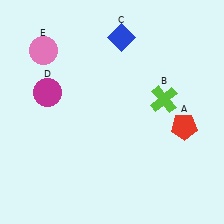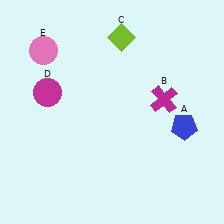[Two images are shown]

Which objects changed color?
A changed from red to blue. B changed from lime to magenta. C changed from blue to lime.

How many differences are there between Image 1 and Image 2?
There are 3 differences between the two images.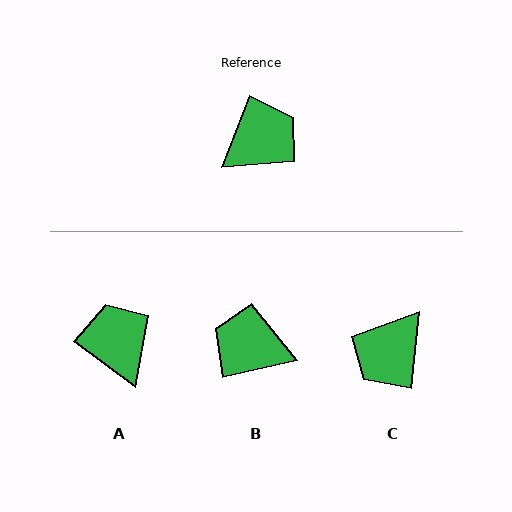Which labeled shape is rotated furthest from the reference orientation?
C, about 164 degrees away.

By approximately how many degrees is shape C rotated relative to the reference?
Approximately 164 degrees clockwise.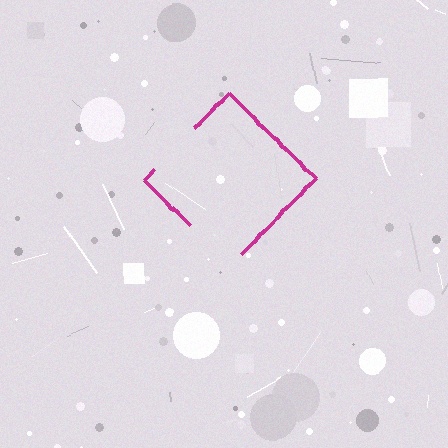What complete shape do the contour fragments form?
The contour fragments form a diamond.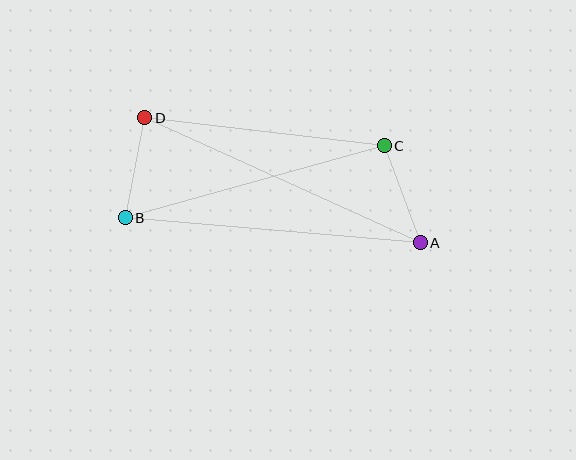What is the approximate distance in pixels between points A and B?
The distance between A and B is approximately 296 pixels.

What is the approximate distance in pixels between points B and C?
The distance between B and C is approximately 269 pixels.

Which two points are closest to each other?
Points B and D are closest to each other.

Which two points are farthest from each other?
Points A and D are farthest from each other.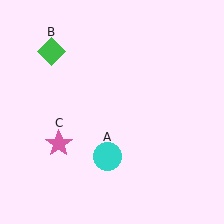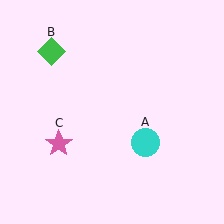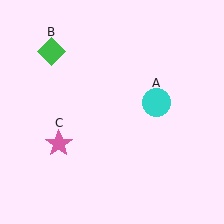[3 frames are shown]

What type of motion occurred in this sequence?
The cyan circle (object A) rotated counterclockwise around the center of the scene.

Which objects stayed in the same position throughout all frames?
Green diamond (object B) and pink star (object C) remained stationary.